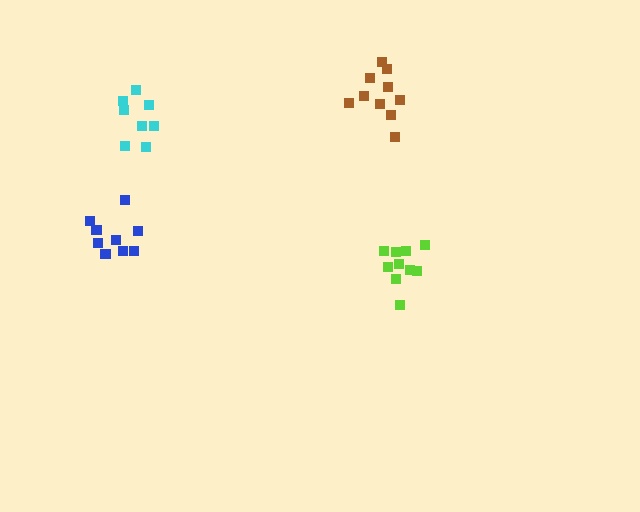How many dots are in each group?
Group 1: 10 dots, Group 2: 8 dots, Group 3: 10 dots, Group 4: 9 dots (37 total).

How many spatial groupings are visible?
There are 4 spatial groupings.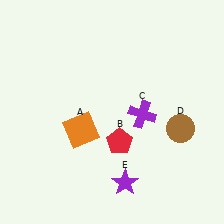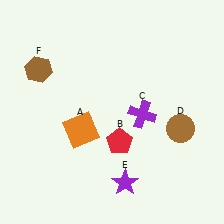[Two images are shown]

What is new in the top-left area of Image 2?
A brown hexagon (F) was added in the top-left area of Image 2.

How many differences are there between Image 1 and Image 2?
There is 1 difference between the two images.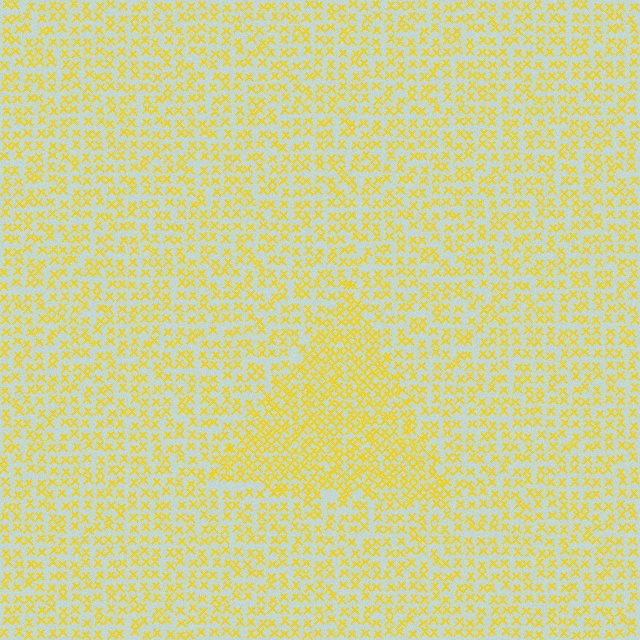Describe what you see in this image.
The image contains small yellow elements arranged at two different densities. A triangle-shaped region is visible where the elements are more densely packed than the surrounding area.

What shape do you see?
I see a triangle.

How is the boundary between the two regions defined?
The boundary is defined by a change in element density (approximately 1.6x ratio). All elements are the same color, size, and shape.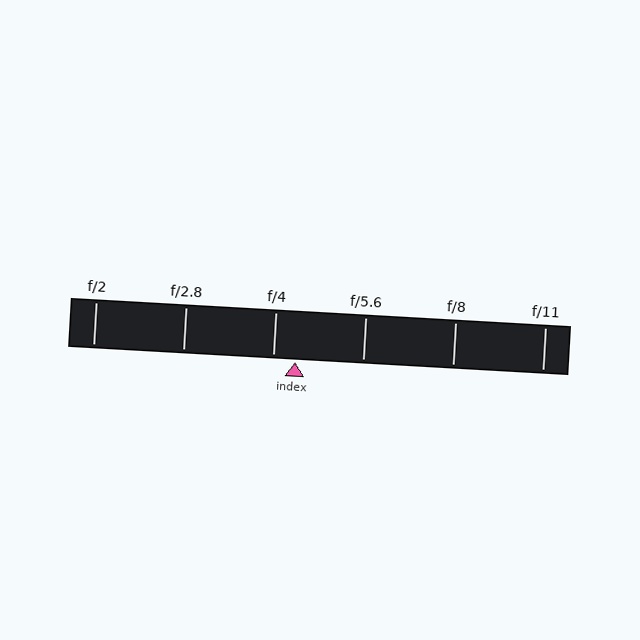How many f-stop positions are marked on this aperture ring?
There are 6 f-stop positions marked.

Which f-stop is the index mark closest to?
The index mark is closest to f/4.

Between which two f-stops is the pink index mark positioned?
The index mark is between f/4 and f/5.6.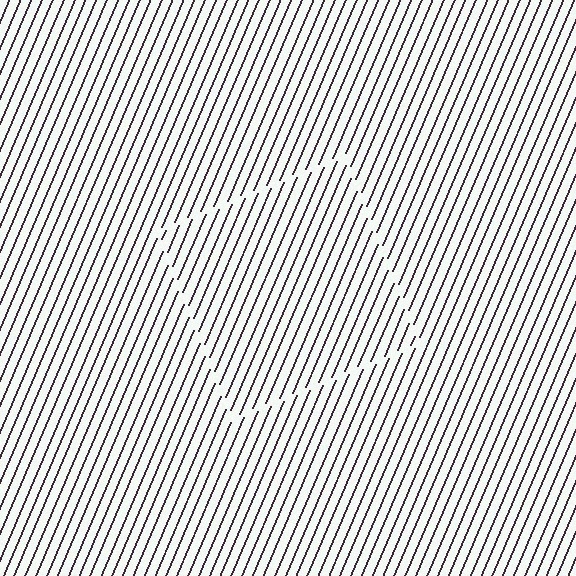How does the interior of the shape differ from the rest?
The interior of the shape contains the same grating, shifted by half a period — the contour is defined by the phase discontinuity where line-ends from the inner and outer gratings abut.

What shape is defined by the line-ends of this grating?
An illusory square. The interior of the shape contains the same grating, shifted by half a period — the contour is defined by the phase discontinuity where line-ends from the inner and outer gratings abut.